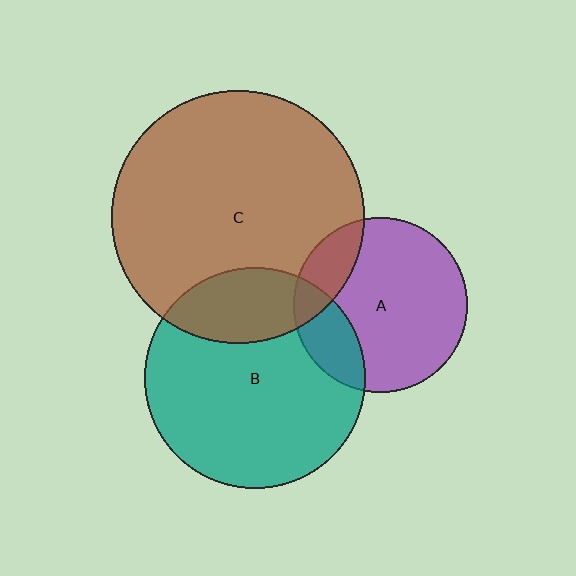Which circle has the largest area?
Circle C (brown).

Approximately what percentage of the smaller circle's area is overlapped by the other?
Approximately 15%.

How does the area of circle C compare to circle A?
Approximately 2.1 times.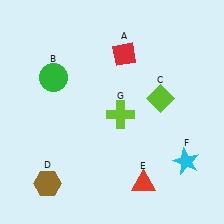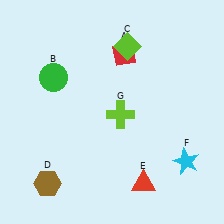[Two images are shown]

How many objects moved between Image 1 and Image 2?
1 object moved between the two images.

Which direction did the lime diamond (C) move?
The lime diamond (C) moved up.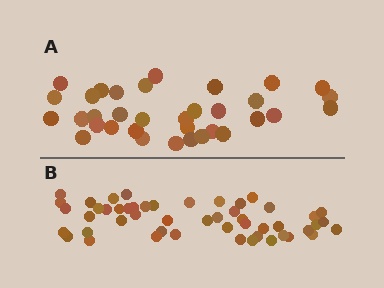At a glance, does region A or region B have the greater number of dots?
Region B (the bottom region) has more dots.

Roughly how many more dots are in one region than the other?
Region B has approximately 15 more dots than region A.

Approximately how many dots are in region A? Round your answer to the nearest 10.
About 30 dots. (The exact count is 34, which rounds to 30.)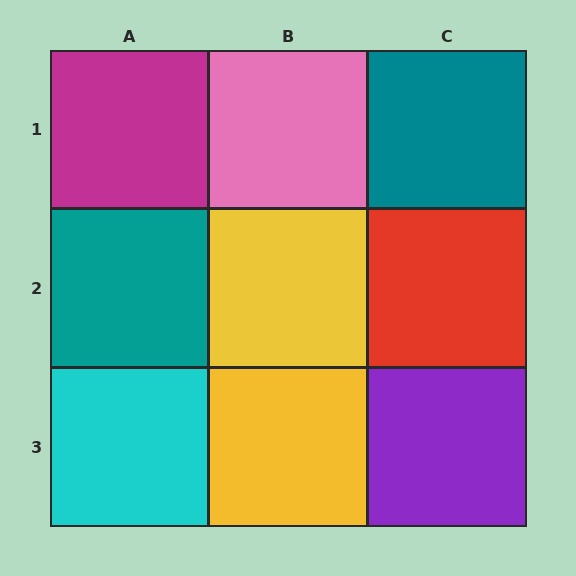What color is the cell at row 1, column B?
Pink.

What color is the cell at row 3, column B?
Yellow.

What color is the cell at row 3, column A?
Cyan.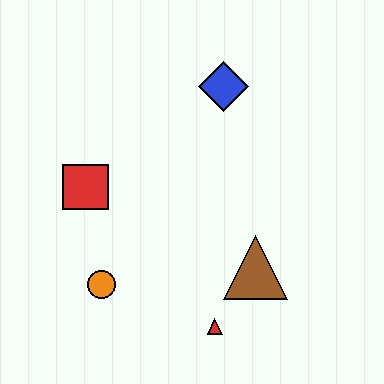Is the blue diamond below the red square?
No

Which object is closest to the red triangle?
The brown triangle is closest to the red triangle.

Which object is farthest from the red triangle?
The blue diamond is farthest from the red triangle.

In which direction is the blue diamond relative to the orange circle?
The blue diamond is above the orange circle.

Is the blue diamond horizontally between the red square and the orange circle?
No